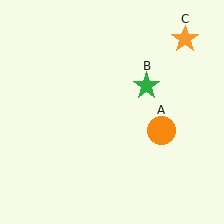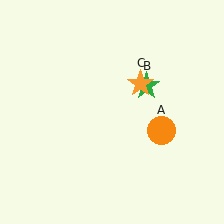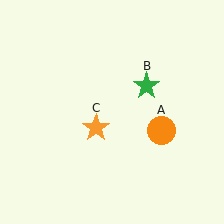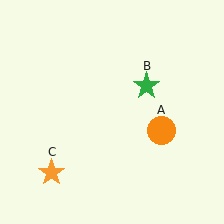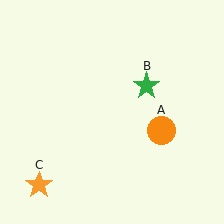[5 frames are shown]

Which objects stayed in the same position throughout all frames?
Orange circle (object A) and green star (object B) remained stationary.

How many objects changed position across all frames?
1 object changed position: orange star (object C).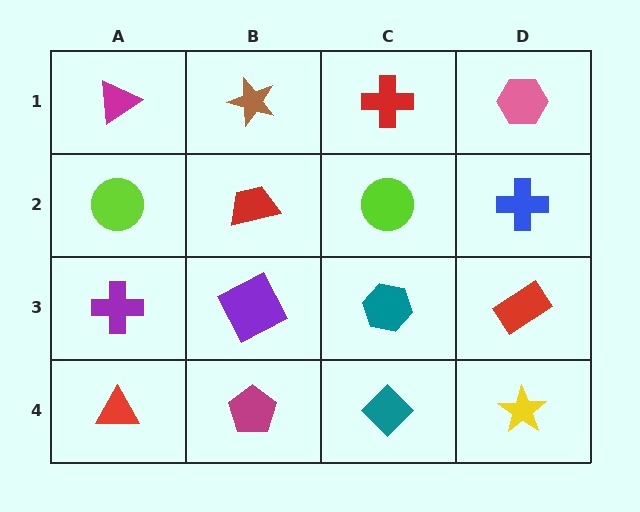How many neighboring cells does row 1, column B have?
3.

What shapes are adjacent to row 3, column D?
A blue cross (row 2, column D), a yellow star (row 4, column D), a teal hexagon (row 3, column C).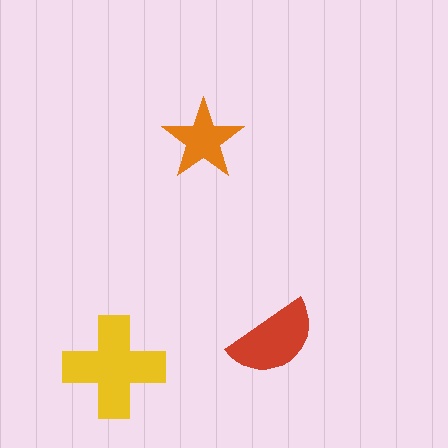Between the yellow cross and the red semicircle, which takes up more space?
The yellow cross.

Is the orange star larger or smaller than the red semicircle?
Smaller.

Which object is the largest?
The yellow cross.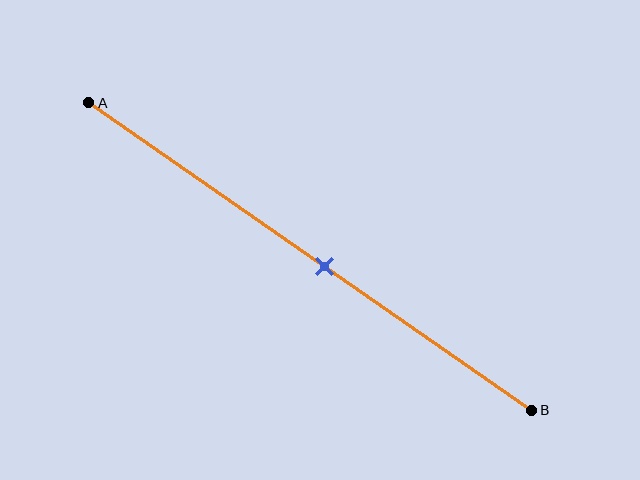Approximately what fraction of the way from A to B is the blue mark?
The blue mark is approximately 55% of the way from A to B.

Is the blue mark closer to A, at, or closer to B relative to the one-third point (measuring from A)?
The blue mark is closer to point B than the one-third point of segment AB.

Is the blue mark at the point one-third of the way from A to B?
No, the mark is at about 55% from A, not at the 33% one-third point.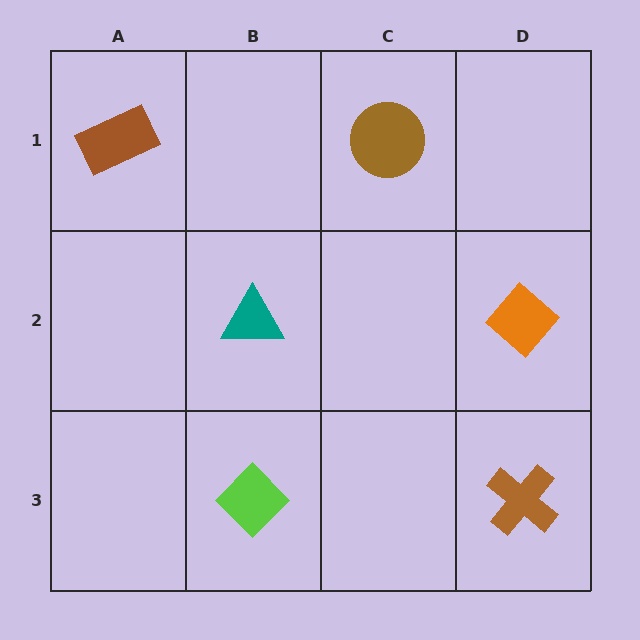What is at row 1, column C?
A brown circle.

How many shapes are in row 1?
2 shapes.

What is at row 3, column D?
A brown cross.